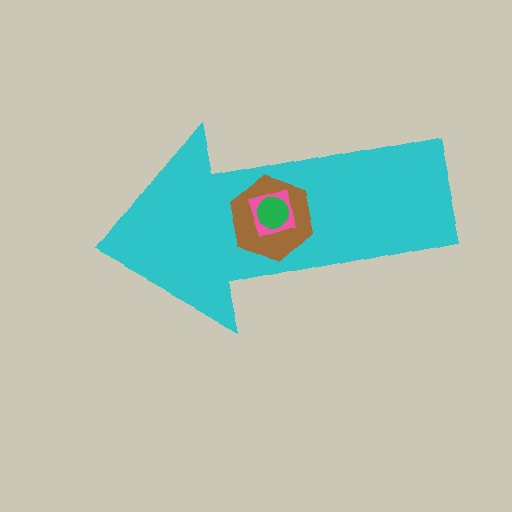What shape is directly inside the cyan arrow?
The brown hexagon.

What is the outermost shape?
The cyan arrow.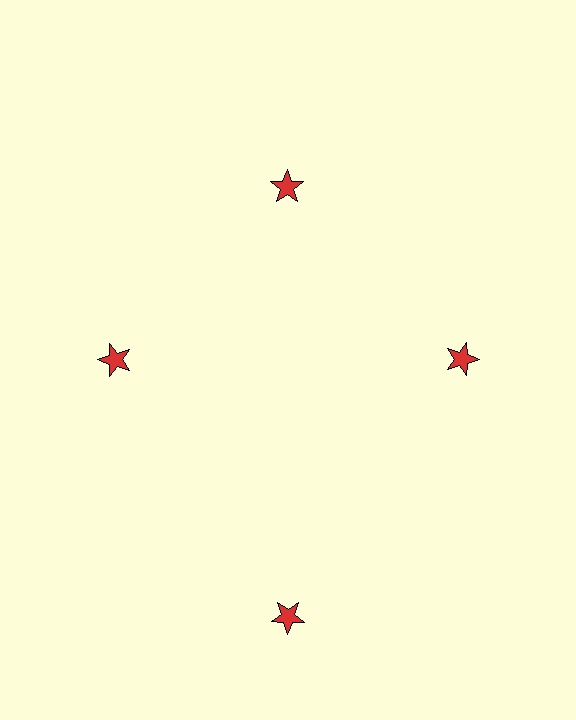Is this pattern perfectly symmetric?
No. The 4 red stars are arranged in a ring, but one element near the 6 o'clock position is pushed outward from the center, breaking the 4-fold rotational symmetry.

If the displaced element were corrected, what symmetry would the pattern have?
It would have 4-fold rotational symmetry — the pattern would map onto itself every 90 degrees.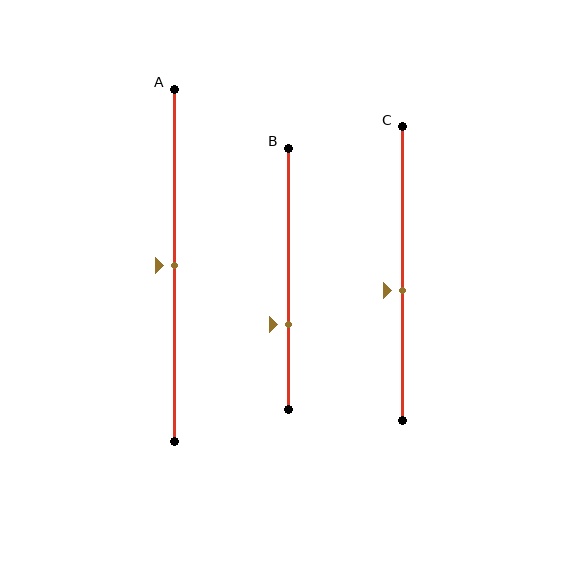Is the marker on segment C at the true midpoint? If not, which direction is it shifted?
No, the marker on segment C is shifted downward by about 6% of the segment length.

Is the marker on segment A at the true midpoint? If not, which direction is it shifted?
Yes, the marker on segment A is at the true midpoint.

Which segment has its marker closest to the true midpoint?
Segment A has its marker closest to the true midpoint.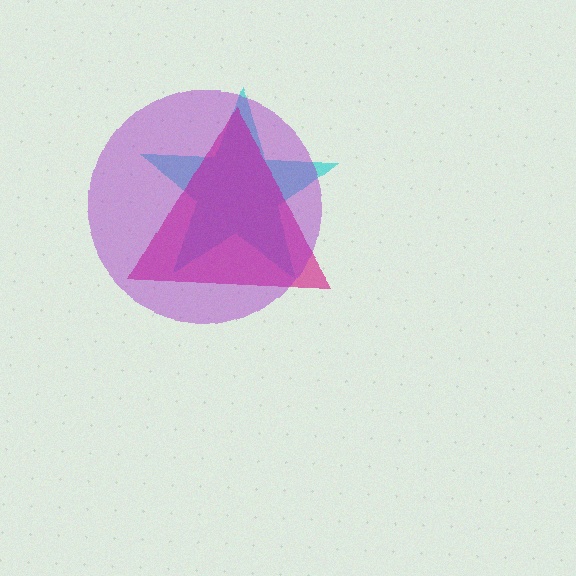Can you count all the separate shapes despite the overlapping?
Yes, there are 3 separate shapes.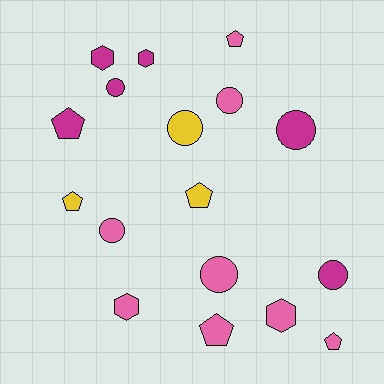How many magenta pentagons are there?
There is 1 magenta pentagon.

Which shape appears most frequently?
Circle, with 7 objects.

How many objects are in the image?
There are 17 objects.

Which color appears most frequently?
Pink, with 8 objects.